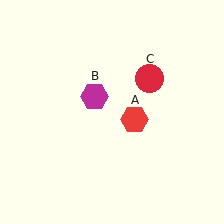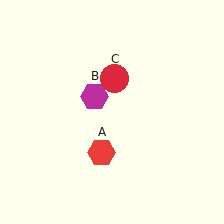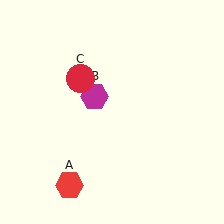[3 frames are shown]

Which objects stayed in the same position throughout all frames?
Magenta hexagon (object B) remained stationary.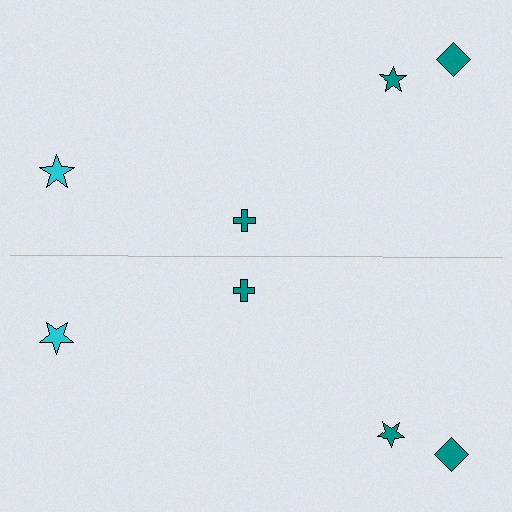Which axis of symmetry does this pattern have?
The pattern has a horizontal axis of symmetry running through the center of the image.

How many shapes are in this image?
There are 8 shapes in this image.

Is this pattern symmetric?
Yes, this pattern has bilateral (reflection) symmetry.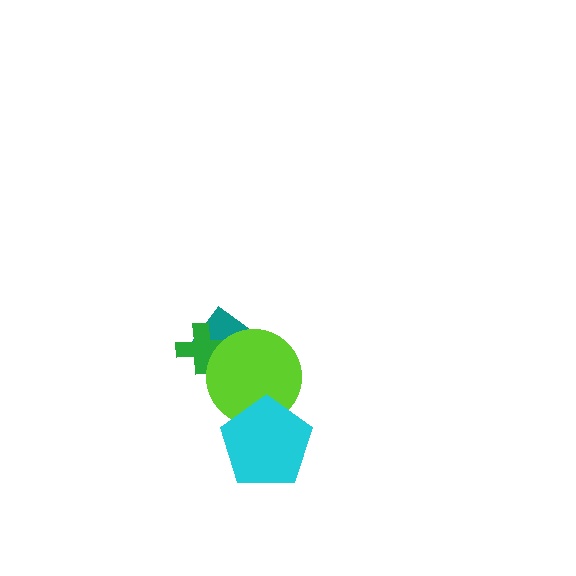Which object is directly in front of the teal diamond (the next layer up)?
The green cross is directly in front of the teal diamond.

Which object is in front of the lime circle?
The cyan pentagon is in front of the lime circle.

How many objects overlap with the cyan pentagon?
1 object overlaps with the cyan pentagon.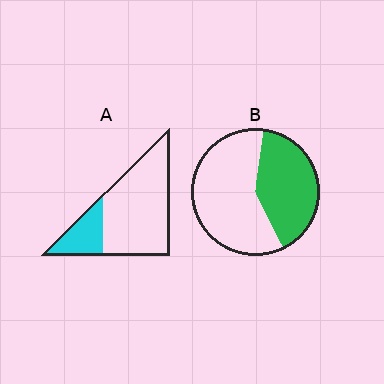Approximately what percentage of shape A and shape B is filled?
A is approximately 25% and B is approximately 40%.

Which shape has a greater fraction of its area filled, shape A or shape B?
Shape B.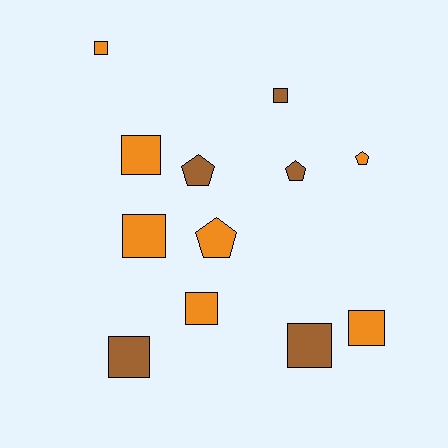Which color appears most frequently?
Orange, with 7 objects.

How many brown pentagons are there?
There are 2 brown pentagons.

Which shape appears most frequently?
Square, with 8 objects.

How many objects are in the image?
There are 12 objects.